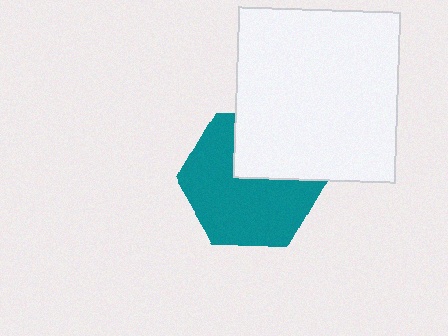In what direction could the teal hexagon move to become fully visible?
The teal hexagon could move down. That would shift it out from behind the white rectangle entirely.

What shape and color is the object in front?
The object in front is a white rectangle.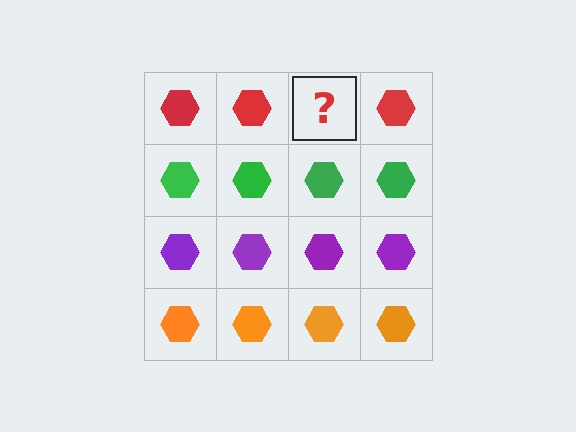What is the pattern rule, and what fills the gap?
The rule is that each row has a consistent color. The gap should be filled with a red hexagon.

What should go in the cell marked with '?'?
The missing cell should contain a red hexagon.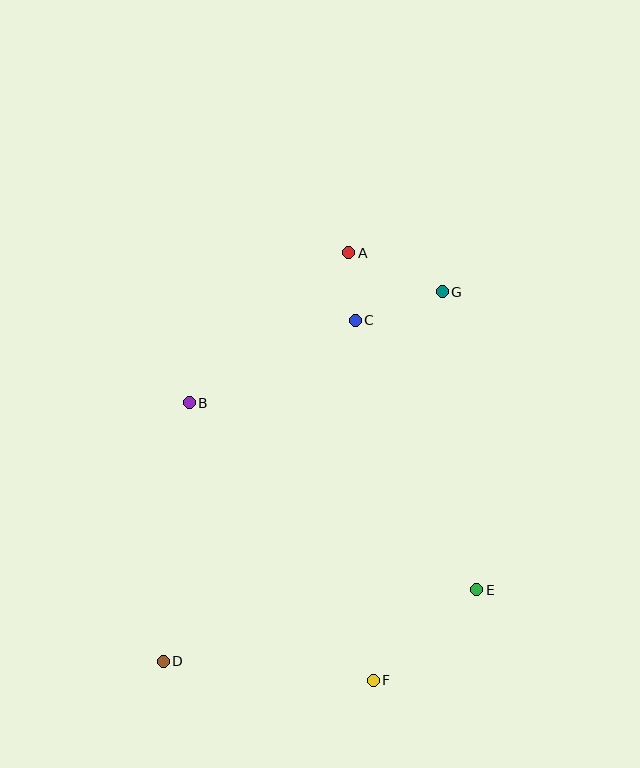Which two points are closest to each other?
Points A and C are closest to each other.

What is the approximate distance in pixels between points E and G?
The distance between E and G is approximately 300 pixels.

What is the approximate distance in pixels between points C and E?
The distance between C and E is approximately 296 pixels.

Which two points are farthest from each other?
Points D and G are farthest from each other.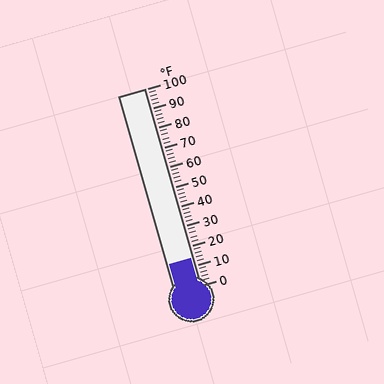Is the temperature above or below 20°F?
The temperature is below 20°F.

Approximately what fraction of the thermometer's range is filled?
The thermometer is filled to approximately 15% of its range.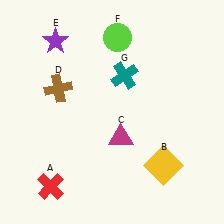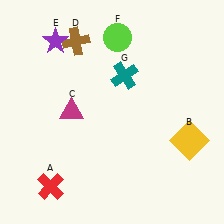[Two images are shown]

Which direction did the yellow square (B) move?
The yellow square (B) moved right.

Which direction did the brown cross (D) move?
The brown cross (D) moved up.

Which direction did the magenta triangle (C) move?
The magenta triangle (C) moved left.